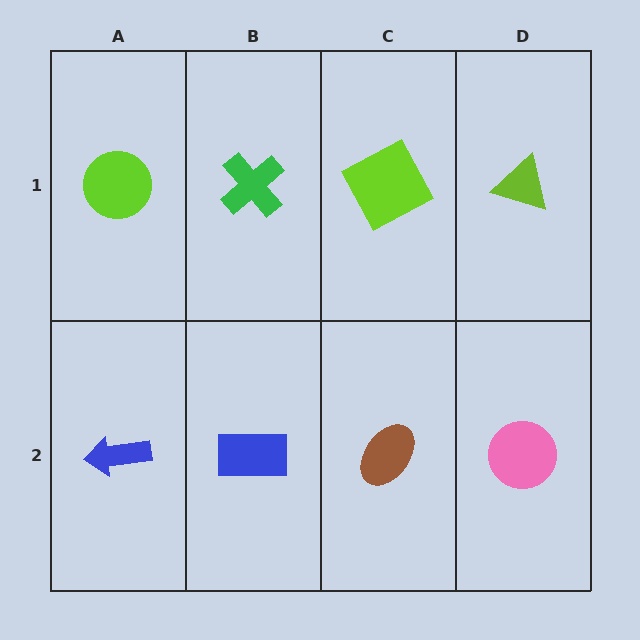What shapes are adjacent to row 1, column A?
A blue arrow (row 2, column A), a green cross (row 1, column B).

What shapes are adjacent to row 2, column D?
A lime triangle (row 1, column D), a brown ellipse (row 2, column C).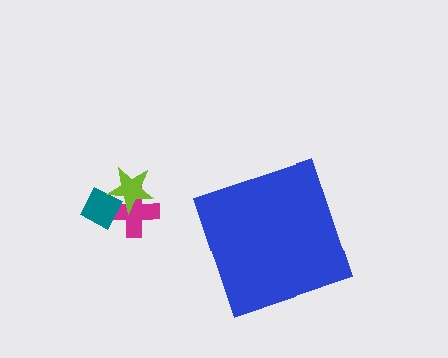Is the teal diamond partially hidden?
No, the teal diamond is fully visible.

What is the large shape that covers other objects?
A blue diamond.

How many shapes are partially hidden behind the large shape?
0 shapes are partially hidden.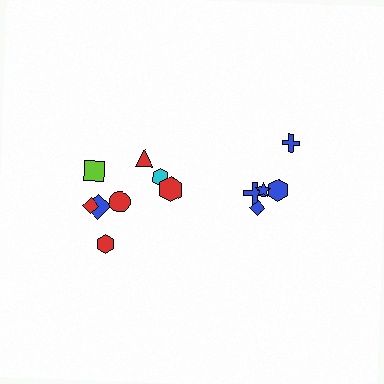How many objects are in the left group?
There are 8 objects.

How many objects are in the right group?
There are 5 objects.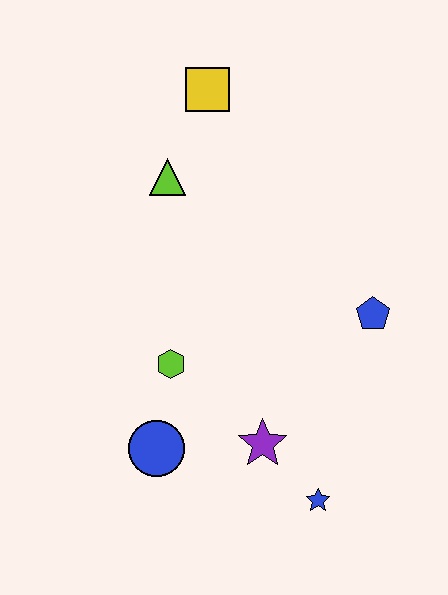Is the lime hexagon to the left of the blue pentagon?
Yes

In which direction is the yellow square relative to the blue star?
The yellow square is above the blue star.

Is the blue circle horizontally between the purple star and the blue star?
No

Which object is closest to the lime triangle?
The yellow square is closest to the lime triangle.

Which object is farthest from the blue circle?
The yellow square is farthest from the blue circle.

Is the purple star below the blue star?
No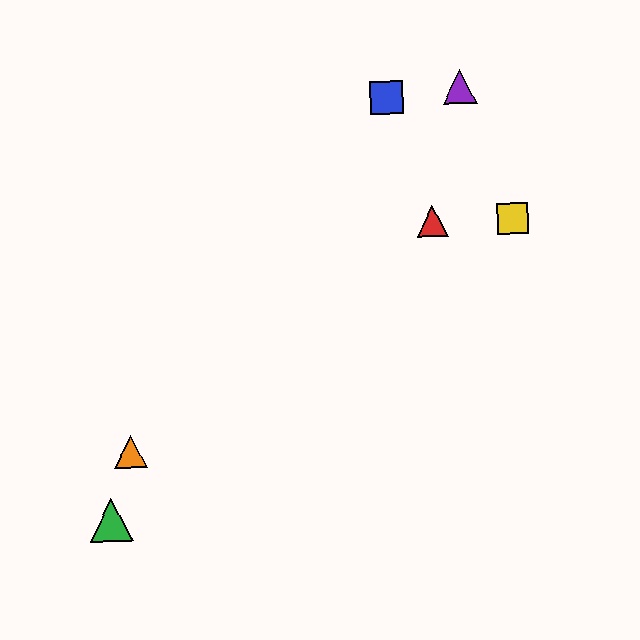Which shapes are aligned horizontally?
The red triangle, the yellow square are aligned horizontally.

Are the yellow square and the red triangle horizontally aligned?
Yes, both are at y≈219.